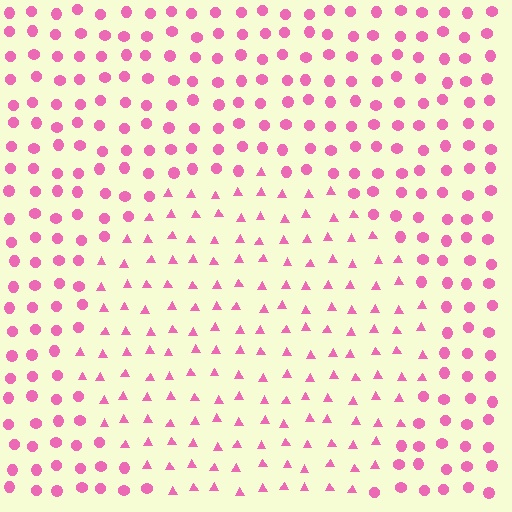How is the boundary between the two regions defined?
The boundary is defined by a change in element shape: triangles inside vs. circles outside. All elements share the same color and spacing.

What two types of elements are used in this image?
The image uses triangles inside the circle region and circles outside it.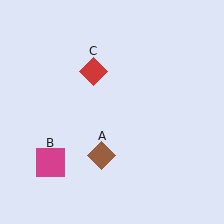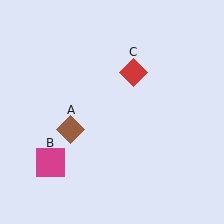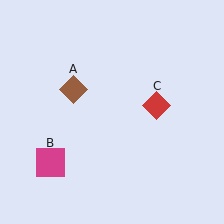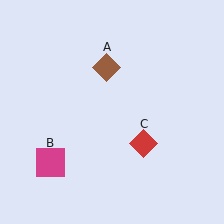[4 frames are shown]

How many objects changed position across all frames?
2 objects changed position: brown diamond (object A), red diamond (object C).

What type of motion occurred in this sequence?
The brown diamond (object A), red diamond (object C) rotated clockwise around the center of the scene.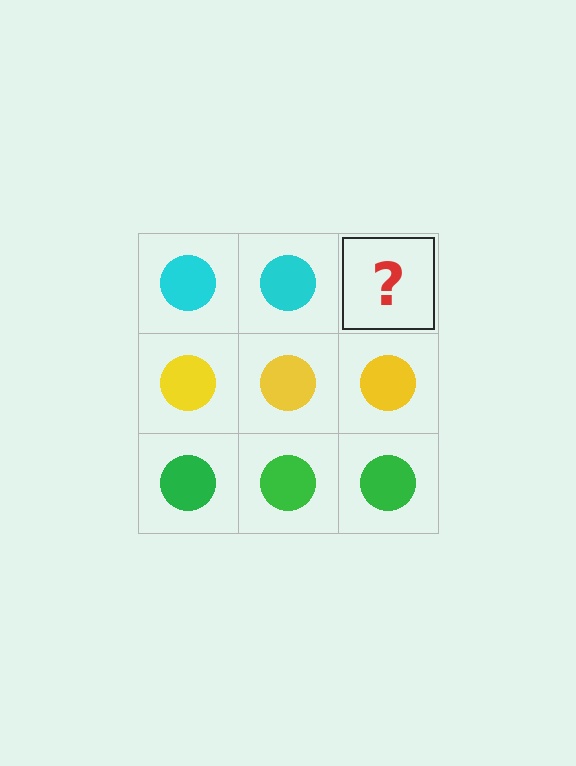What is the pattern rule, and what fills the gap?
The rule is that each row has a consistent color. The gap should be filled with a cyan circle.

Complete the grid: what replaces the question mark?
The question mark should be replaced with a cyan circle.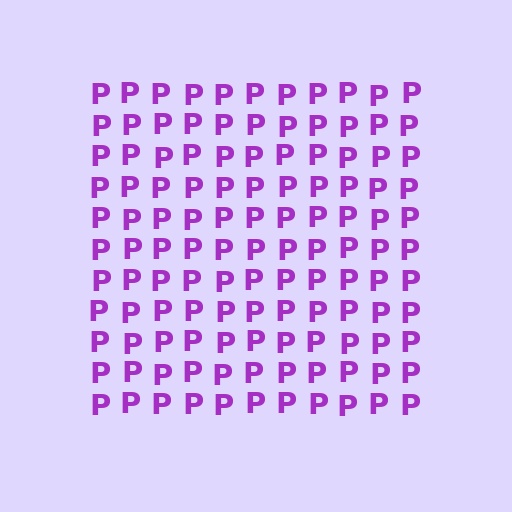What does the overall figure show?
The overall figure shows a square.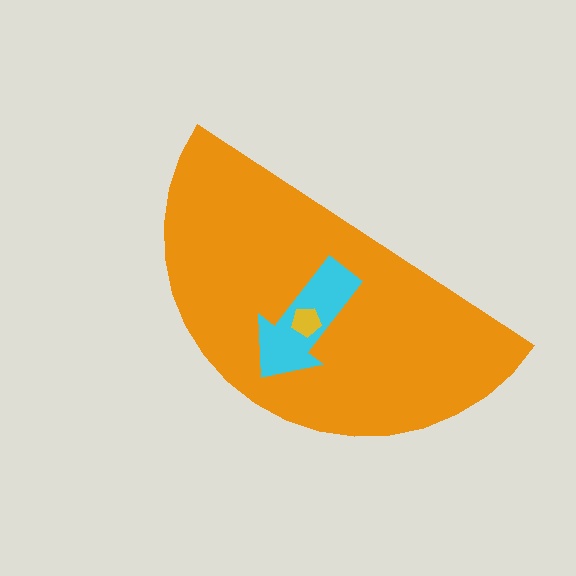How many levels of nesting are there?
3.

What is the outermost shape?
The orange semicircle.